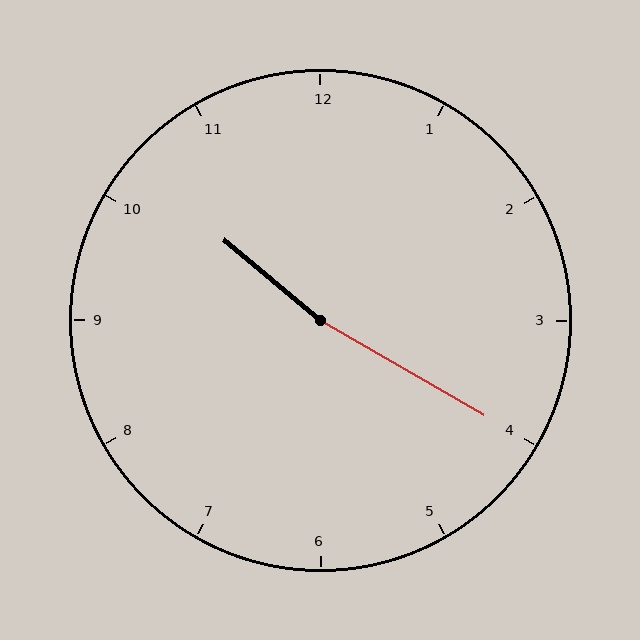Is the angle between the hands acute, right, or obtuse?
It is obtuse.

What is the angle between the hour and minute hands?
Approximately 170 degrees.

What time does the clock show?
10:20.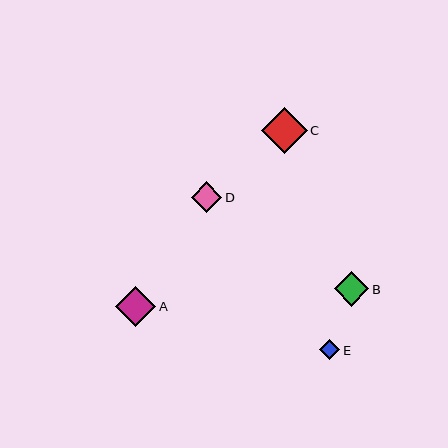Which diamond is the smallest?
Diamond E is the smallest with a size of approximately 20 pixels.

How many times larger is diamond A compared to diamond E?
Diamond A is approximately 2.0 times the size of diamond E.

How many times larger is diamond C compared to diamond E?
Diamond C is approximately 2.3 times the size of diamond E.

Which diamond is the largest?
Diamond C is the largest with a size of approximately 45 pixels.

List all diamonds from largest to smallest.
From largest to smallest: C, A, B, D, E.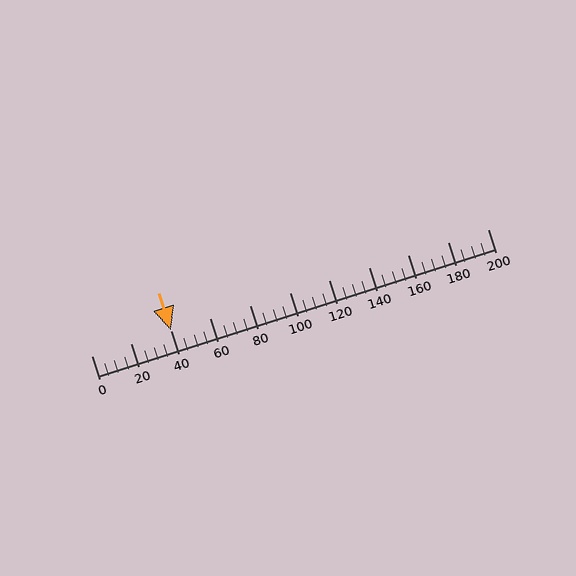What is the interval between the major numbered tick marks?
The major tick marks are spaced 20 units apart.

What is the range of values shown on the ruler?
The ruler shows values from 0 to 200.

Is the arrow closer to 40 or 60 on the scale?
The arrow is closer to 40.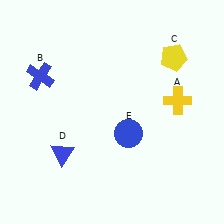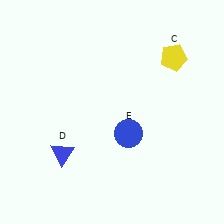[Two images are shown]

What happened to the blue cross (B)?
The blue cross (B) was removed in Image 2. It was in the top-left area of Image 1.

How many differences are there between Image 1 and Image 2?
There are 2 differences between the two images.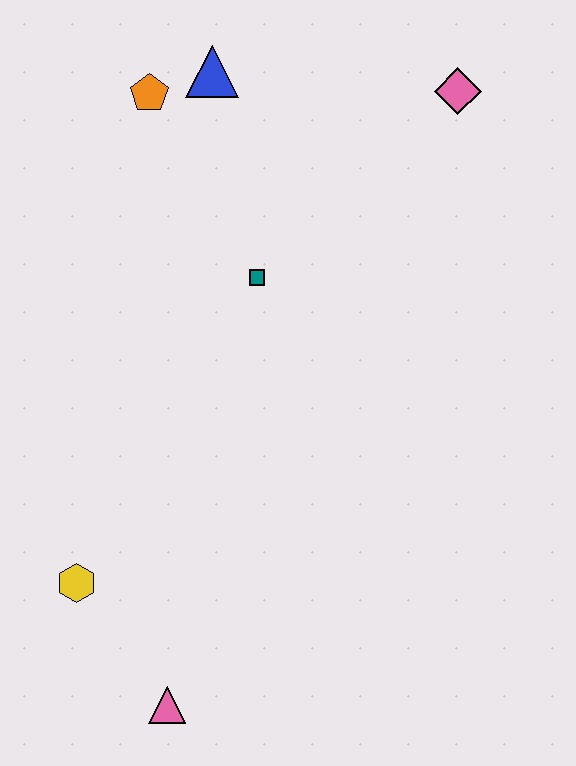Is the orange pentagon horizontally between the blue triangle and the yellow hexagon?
Yes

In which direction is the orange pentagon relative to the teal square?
The orange pentagon is above the teal square.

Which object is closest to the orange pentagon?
The blue triangle is closest to the orange pentagon.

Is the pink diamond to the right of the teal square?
Yes